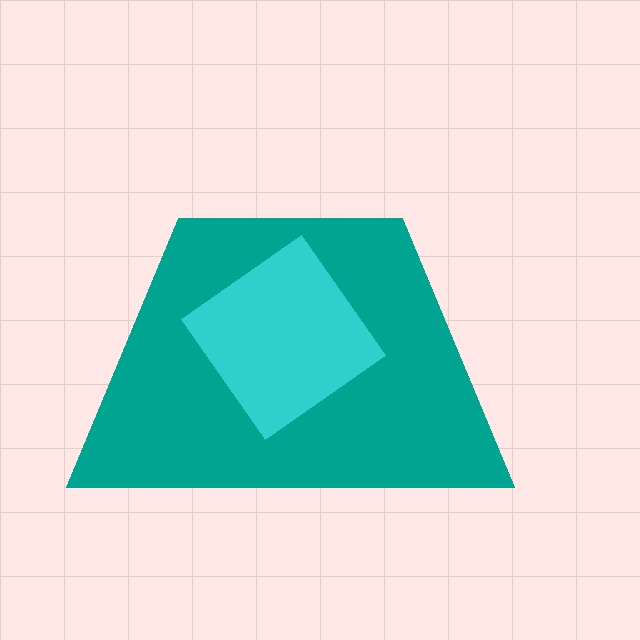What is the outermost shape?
The teal trapezoid.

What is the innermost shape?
The cyan diamond.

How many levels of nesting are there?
2.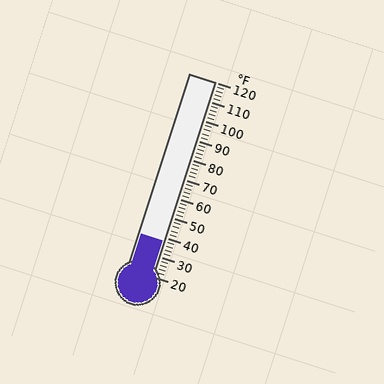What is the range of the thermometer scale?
The thermometer scale ranges from 20°F to 120°F.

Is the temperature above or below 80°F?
The temperature is below 80°F.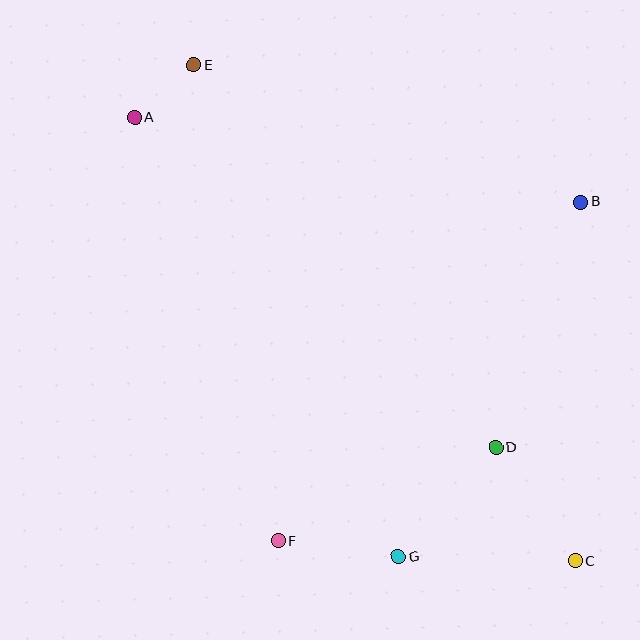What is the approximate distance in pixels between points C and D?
The distance between C and D is approximately 138 pixels.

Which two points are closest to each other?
Points A and E are closest to each other.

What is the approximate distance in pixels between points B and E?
The distance between B and E is approximately 410 pixels.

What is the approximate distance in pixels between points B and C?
The distance between B and C is approximately 359 pixels.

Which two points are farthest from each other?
Points C and E are farthest from each other.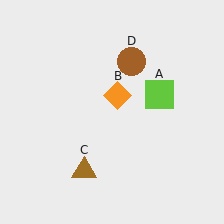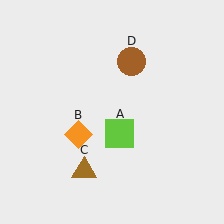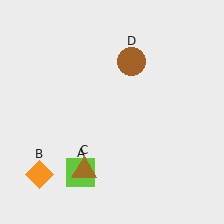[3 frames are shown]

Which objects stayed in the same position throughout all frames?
Brown triangle (object C) and brown circle (object D) remained stationary.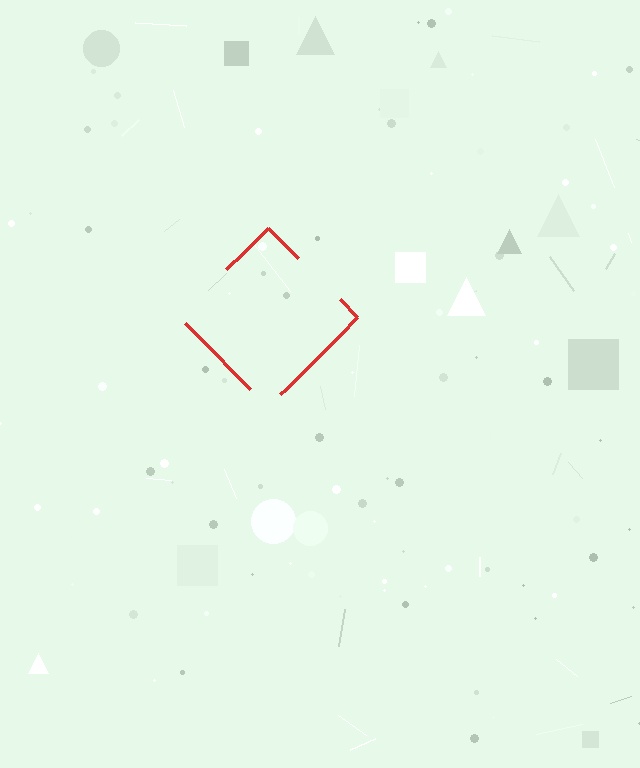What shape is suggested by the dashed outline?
The dashed outline suggests a diamond.